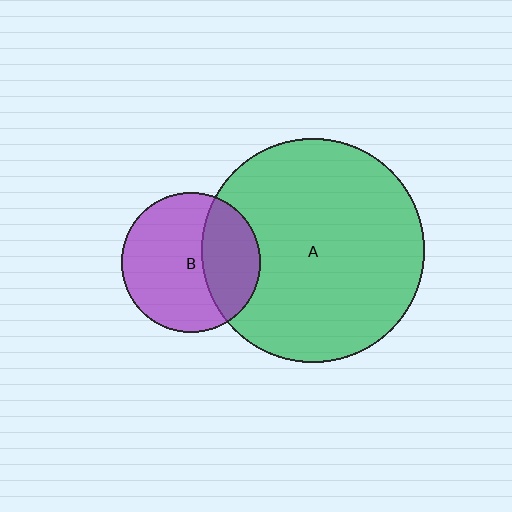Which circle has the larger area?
Circle A (green).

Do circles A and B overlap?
Yes.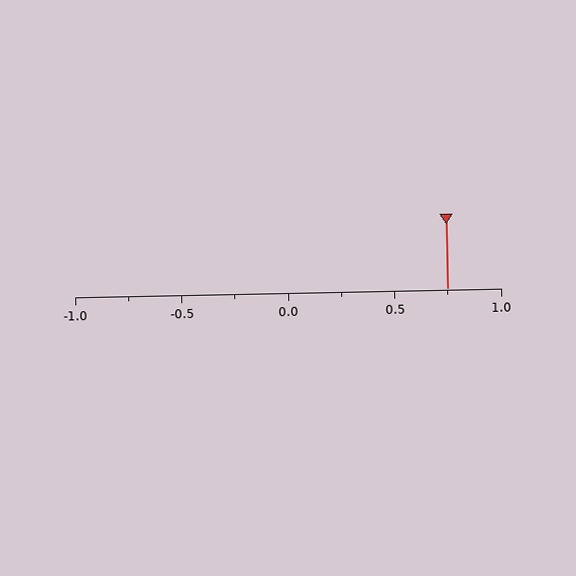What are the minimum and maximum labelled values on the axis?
The axis runs from -1.0 to 1.0.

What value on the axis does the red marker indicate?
The marker indicates approximately 0.75.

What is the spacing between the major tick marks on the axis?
The major ticks are spaced 0.5 apart.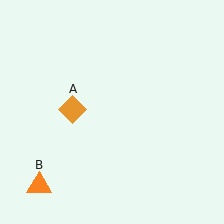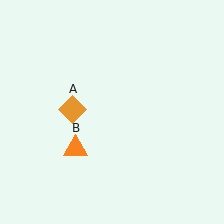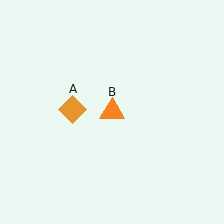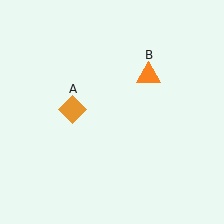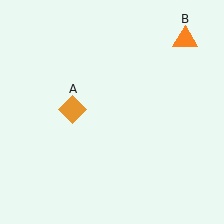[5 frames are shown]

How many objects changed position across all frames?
1 object changed position: orange triangle (object B).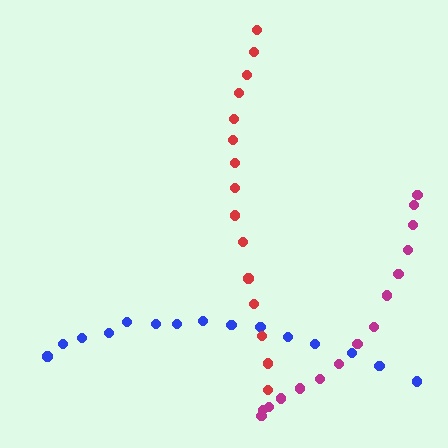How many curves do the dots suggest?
There are 3 distinct paths.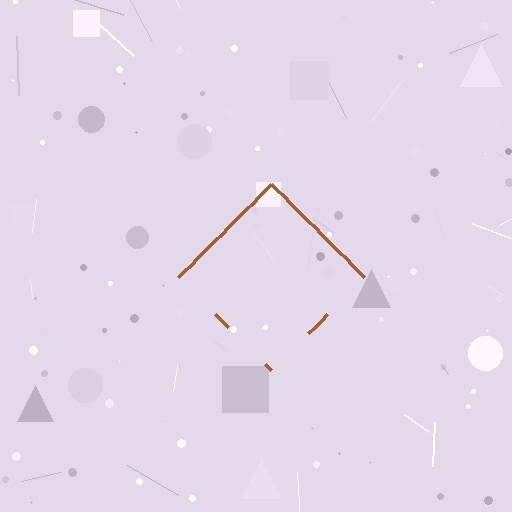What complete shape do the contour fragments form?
The contour fragments form a diamond.